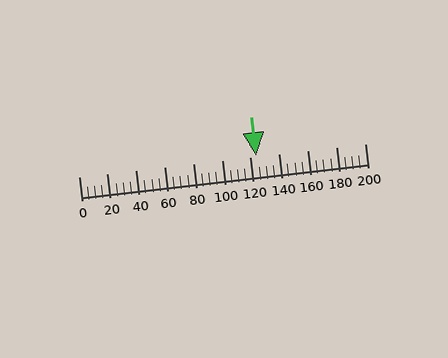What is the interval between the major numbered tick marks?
The major tick marks are spaced 20 units apart.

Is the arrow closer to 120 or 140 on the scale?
The arrow is closer to 120.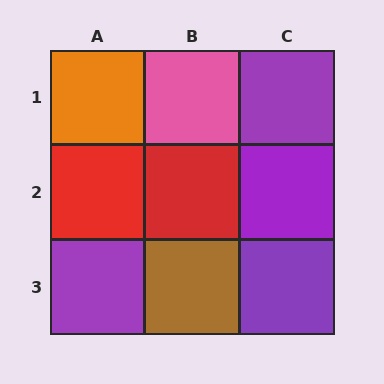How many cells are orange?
1 cell is orange.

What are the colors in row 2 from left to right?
Red, red, purple.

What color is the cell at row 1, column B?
Pink.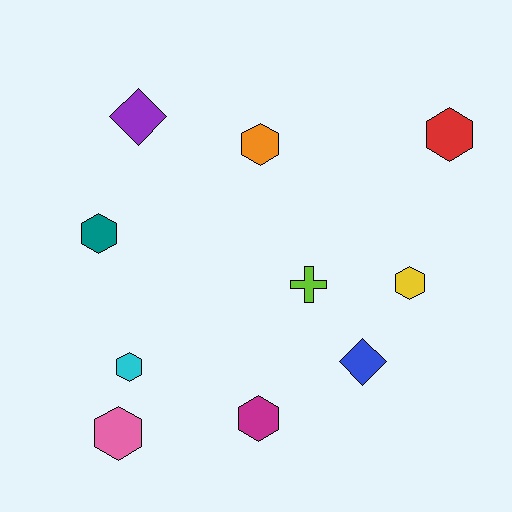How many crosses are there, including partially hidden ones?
There is 1 cross.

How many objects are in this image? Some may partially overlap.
There are 10 objects.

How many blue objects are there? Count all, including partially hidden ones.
There is 1 blue object.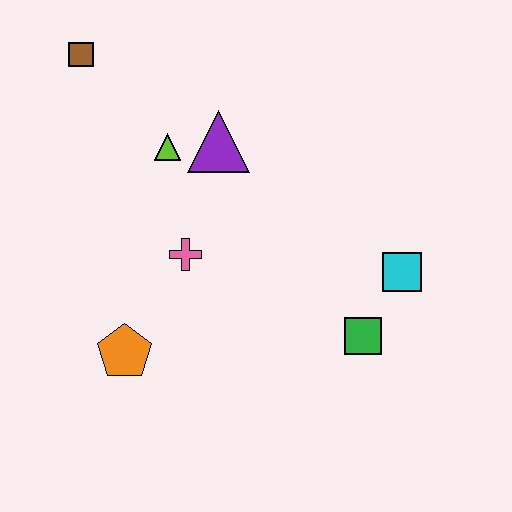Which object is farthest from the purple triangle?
The green square is farthest from the purple triangle.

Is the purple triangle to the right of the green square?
No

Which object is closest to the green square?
The cyan square is closest to the green square.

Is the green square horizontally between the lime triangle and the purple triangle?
No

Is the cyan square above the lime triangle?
No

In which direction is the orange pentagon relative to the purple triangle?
The orange pentagon is below the purple triangle.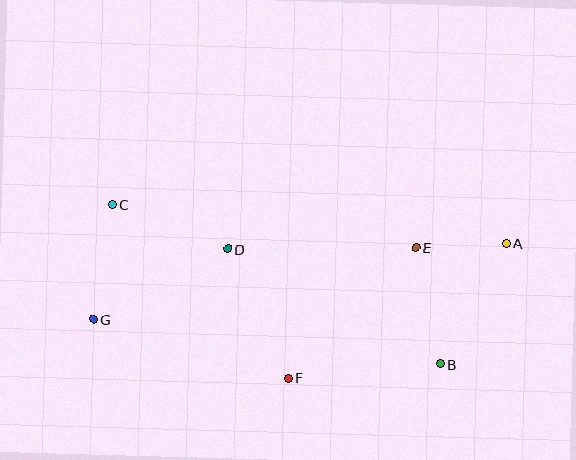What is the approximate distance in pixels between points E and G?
The distance between E and G is approximately 330 pixels.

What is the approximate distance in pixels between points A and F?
The distance between A and F is approximately 256 pixels.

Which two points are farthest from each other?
Points A and G are farthest from each other.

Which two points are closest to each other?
Points A and E are closest to each other.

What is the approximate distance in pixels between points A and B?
The distance between A and B is approximately 138 pixels.